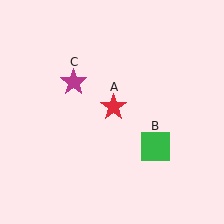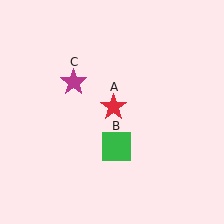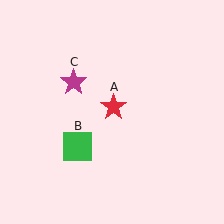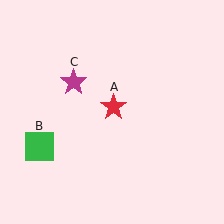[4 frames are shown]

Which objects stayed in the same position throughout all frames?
Red star (object A) and magenta star (object C) remained stationary.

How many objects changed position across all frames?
1 object changed position: green square (object B).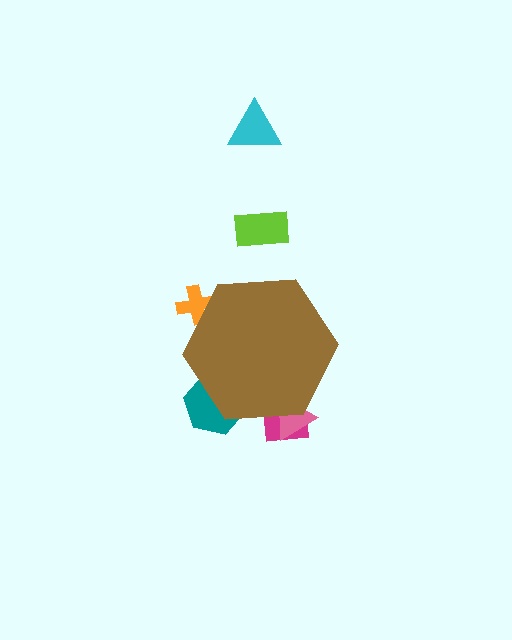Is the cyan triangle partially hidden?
No, the cyan triangle is fully visible.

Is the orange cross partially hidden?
Yes, the orange cross is partially hidden behind the brown hexagon.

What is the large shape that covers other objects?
A brown hexagon.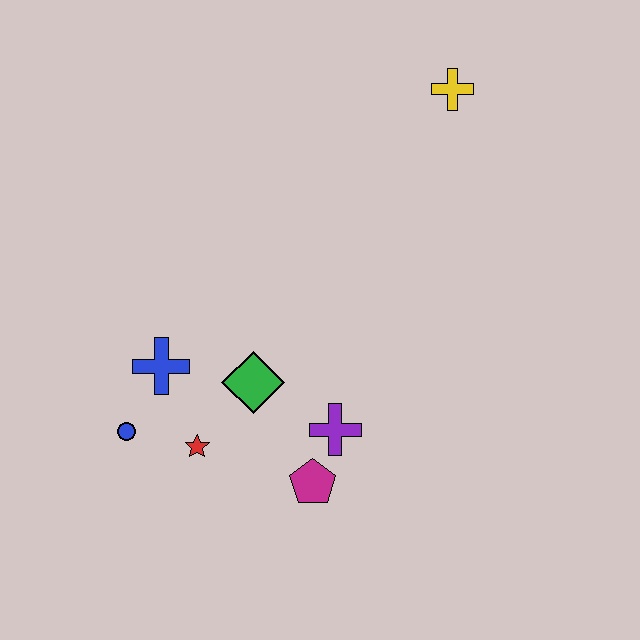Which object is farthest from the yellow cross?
The blue circle is farthest from the yellow cross.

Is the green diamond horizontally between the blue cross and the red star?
No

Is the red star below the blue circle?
Yes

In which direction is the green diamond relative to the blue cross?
The green diamond is to the right of the blue cross.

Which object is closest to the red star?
The blue circle is closest to the red star.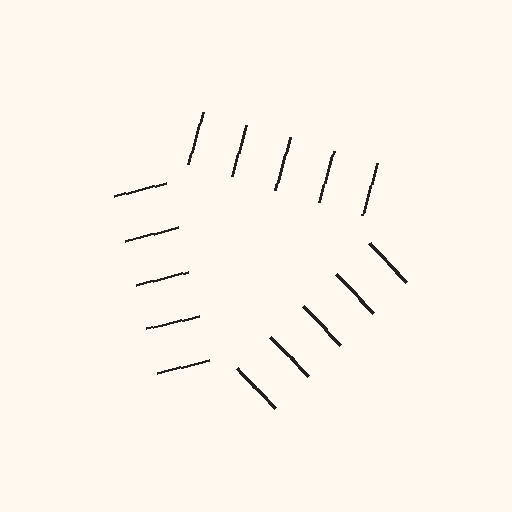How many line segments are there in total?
15 — 5 along each of the 3 edges.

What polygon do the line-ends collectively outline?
An illusory triangle — the line segments terminate on its edges but no continuous stroke is drawn.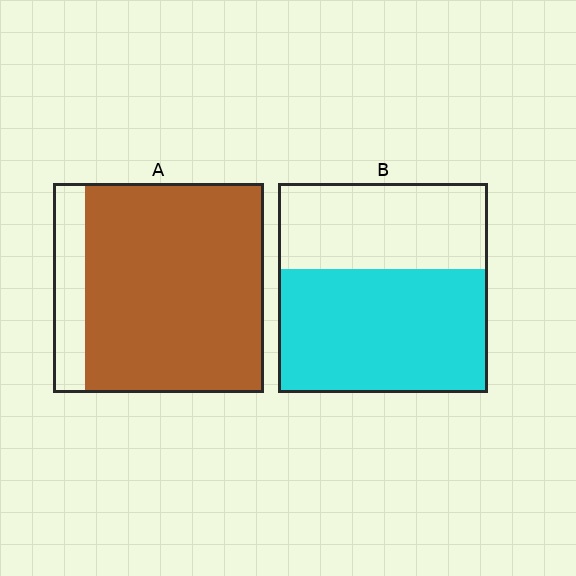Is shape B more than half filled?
Yes.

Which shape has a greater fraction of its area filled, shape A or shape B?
Shape A.